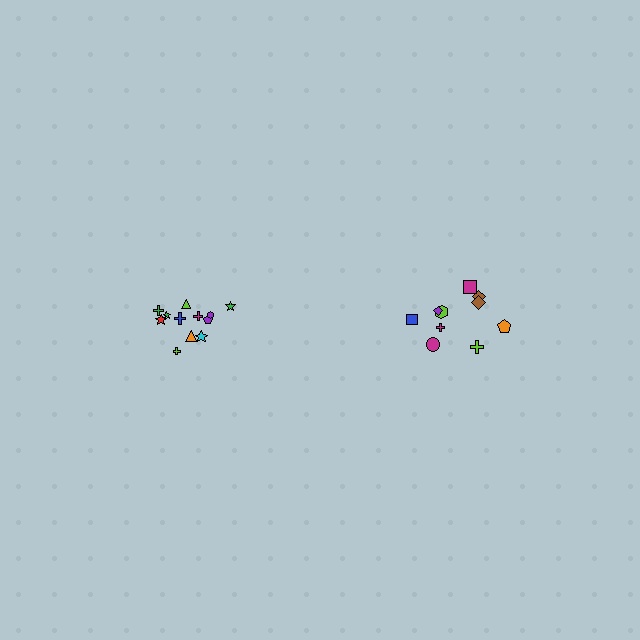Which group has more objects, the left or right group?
The left group.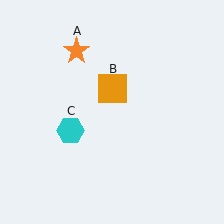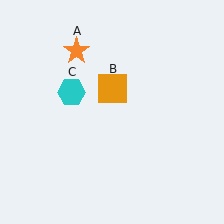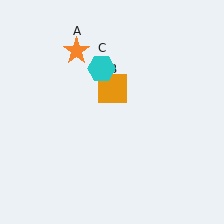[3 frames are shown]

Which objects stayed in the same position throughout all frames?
Orange star (object A) and orange square (object B) remained stationary.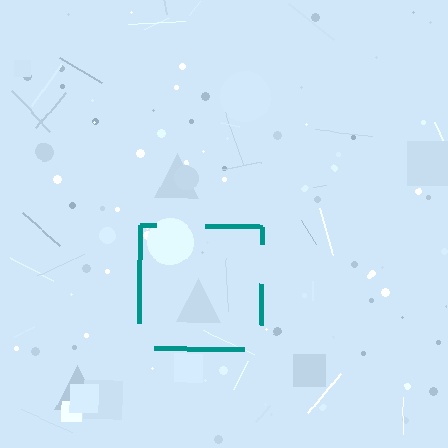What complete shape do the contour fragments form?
The contour fragments form a square.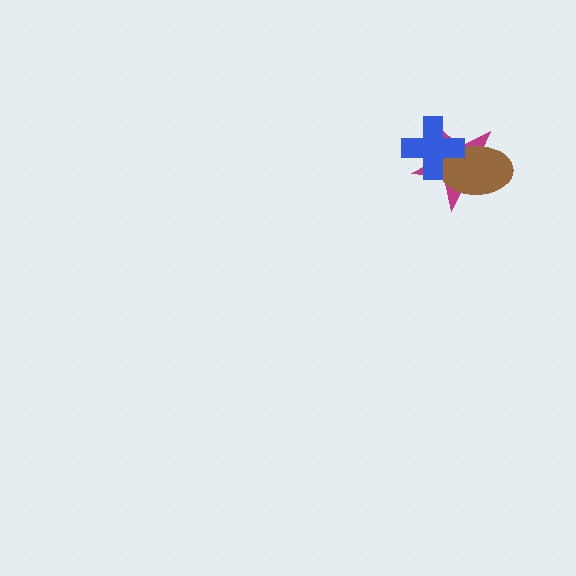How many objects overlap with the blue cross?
2 objects overlap with the blue cross.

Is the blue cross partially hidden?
No, no other shape covers it.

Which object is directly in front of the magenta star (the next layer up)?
The brown ellipse is directly in front of the magenta star.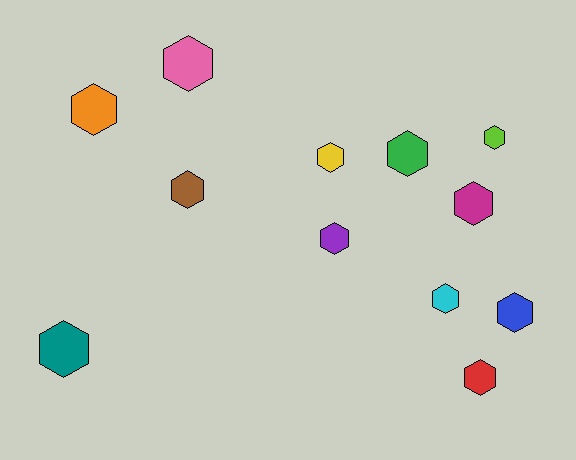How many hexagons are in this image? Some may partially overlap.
There are 12 hexagons.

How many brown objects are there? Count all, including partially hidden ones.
There is 1 brown object.